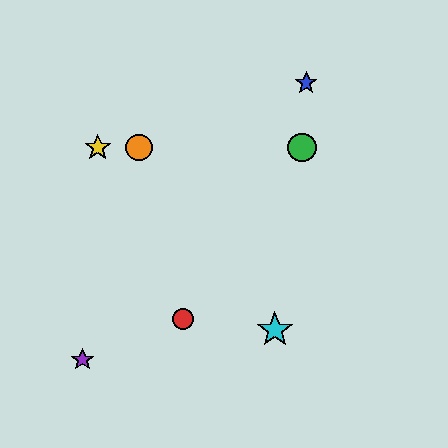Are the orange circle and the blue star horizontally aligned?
No, the orange circle is at y≈148 and the blue star is at y≈83.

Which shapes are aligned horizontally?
The green circle, the yellow star, the orange circle are aligned horizontally.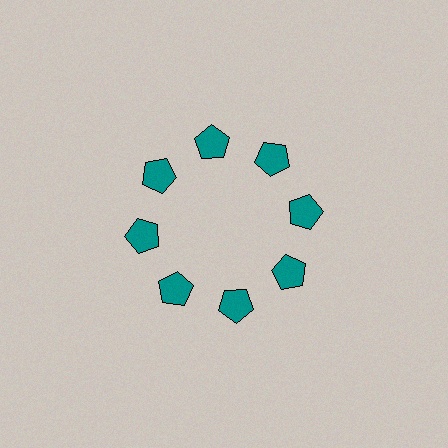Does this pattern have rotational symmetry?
Yes, this pattern has 8-fold rotational symmetry. It looks the same after rotating 45 degrees around the center.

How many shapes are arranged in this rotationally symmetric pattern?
There are 8 shapes, arranged in 8 groups of 1.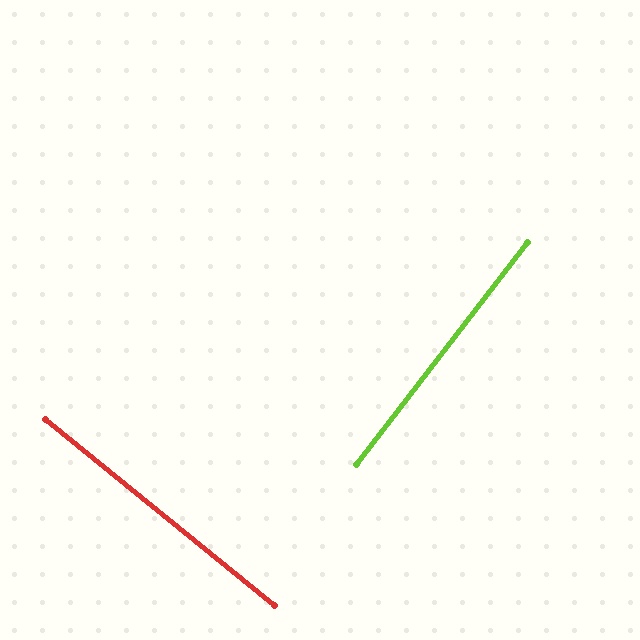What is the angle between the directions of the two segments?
Approximately 88 degrees.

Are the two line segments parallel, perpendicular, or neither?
Perpendicular — they meet at approximately 88°.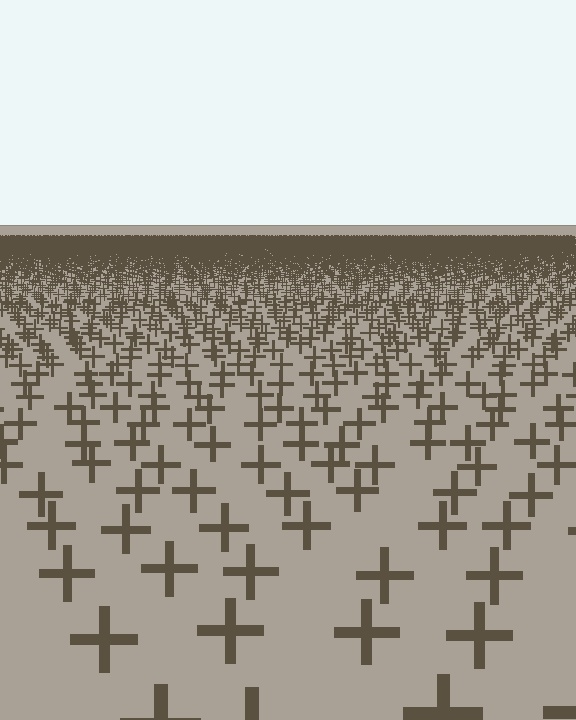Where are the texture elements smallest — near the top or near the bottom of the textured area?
Near the top.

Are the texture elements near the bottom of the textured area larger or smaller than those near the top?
Larger. Near the bottom, elements are closer to the viewer and appear at a bigger on-screen size.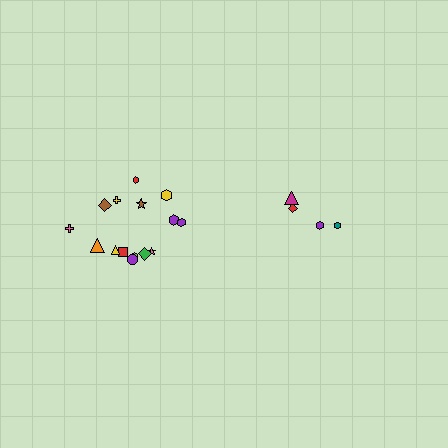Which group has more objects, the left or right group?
The left group.